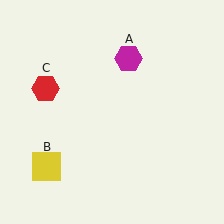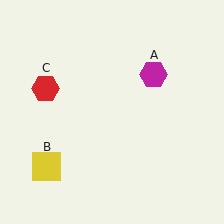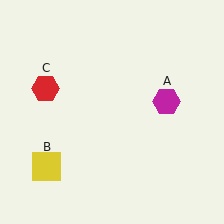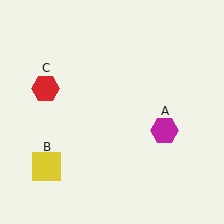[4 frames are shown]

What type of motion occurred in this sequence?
The magenta hexagon (object A) rotated clockwise around the center of the scene.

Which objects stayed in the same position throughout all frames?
Yellow square (object B) and red hexagon (object C) remained stationary.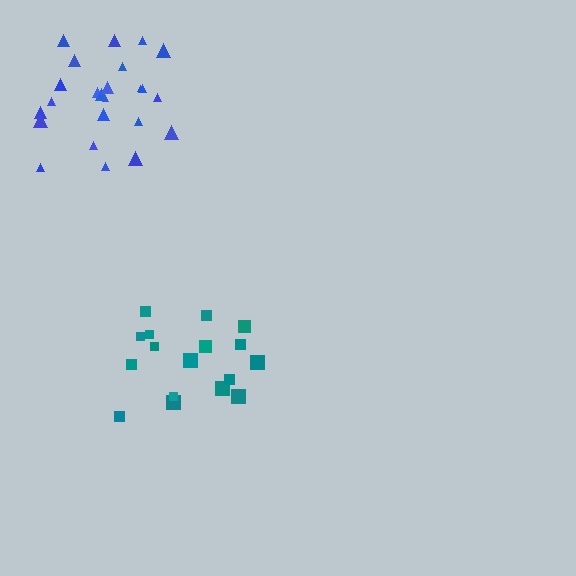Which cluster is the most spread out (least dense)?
Blue.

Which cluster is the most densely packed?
Teal.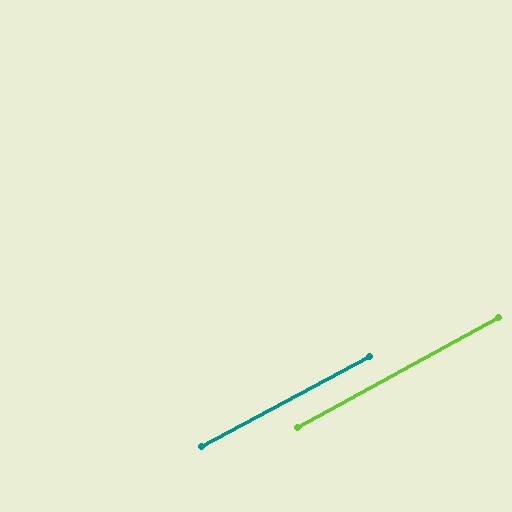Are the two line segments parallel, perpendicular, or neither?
Parallel — their directions differ by only 0.4°.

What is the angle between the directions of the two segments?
Approximately 0 degrees.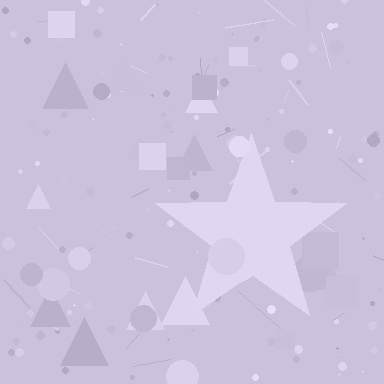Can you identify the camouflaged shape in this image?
The camouflaged shape is a star.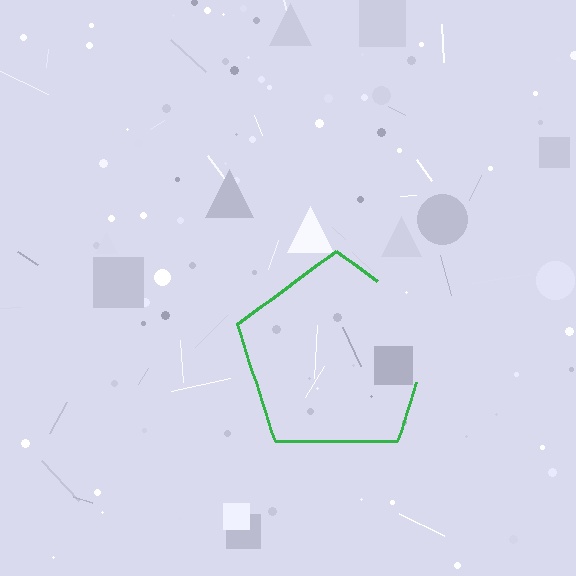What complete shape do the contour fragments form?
The contour fragments form a pentagon.